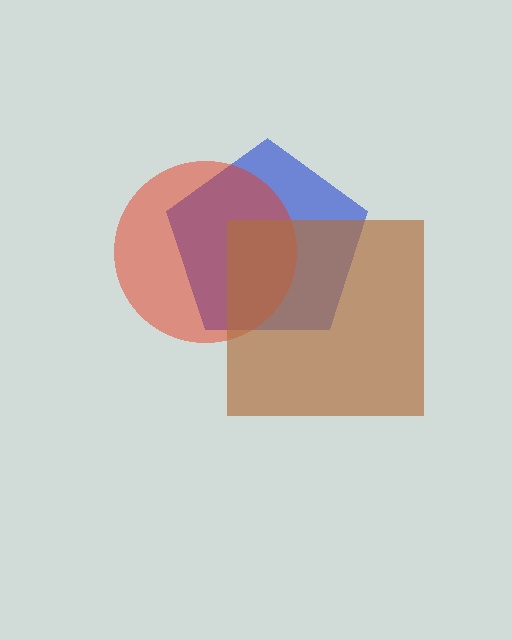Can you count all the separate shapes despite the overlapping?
Yes, there are 3 separate shapes.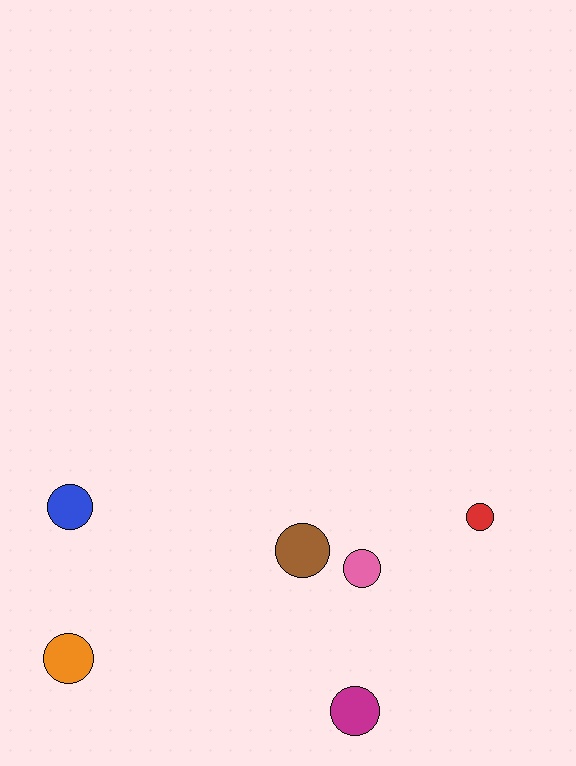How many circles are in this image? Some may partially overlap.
There are 6 circles.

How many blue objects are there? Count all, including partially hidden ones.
There is 1 blue object.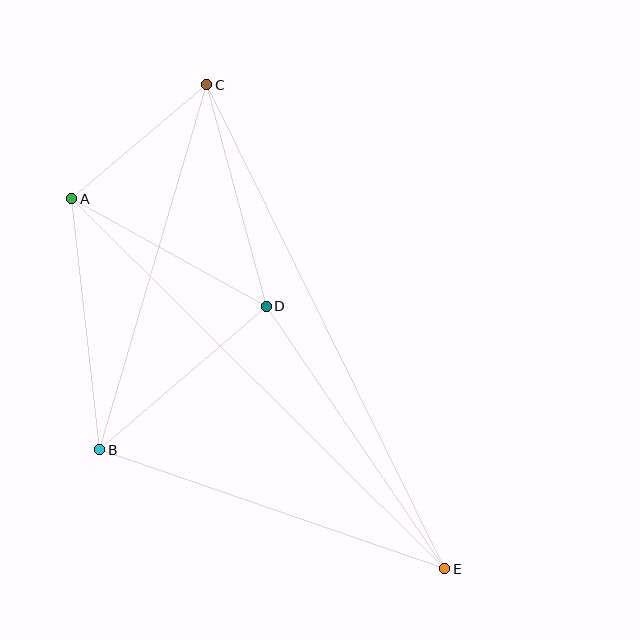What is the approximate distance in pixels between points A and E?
The distance between A and E is approximately 525 pixels.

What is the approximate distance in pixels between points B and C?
The distance between B and C is approximately 380 pixels.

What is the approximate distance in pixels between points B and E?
The distance between B and E is approximately 365 pixels.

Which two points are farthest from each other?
Points C and E are farthest from each other.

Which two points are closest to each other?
Points A and C are closest to each other.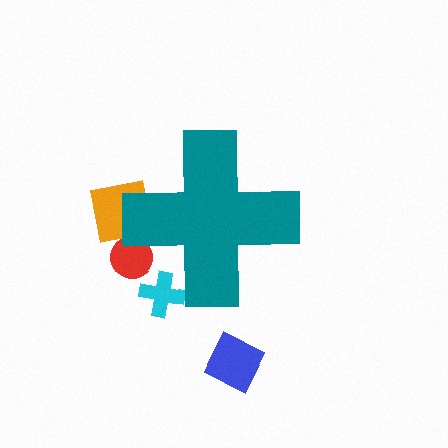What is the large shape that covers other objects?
A teal cross.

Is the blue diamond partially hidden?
No, the blue diamond is fully visible.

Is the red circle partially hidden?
Yes, the red circle is partially hidden behind the teal cross.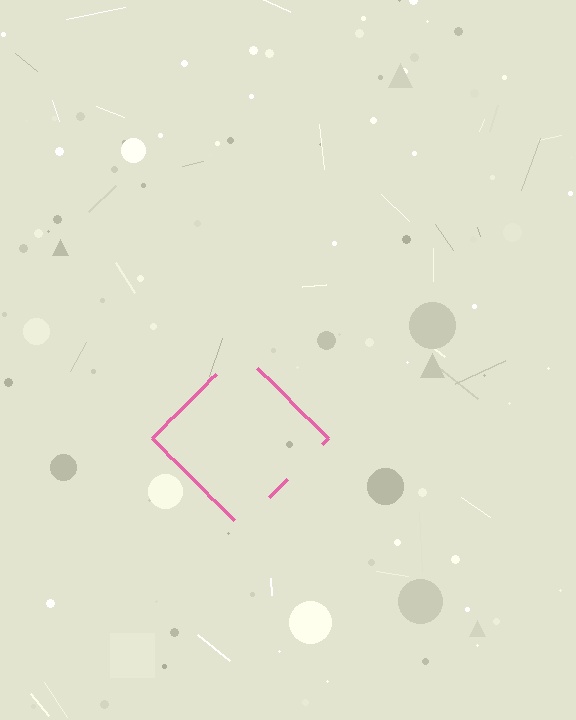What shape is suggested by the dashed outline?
The dashed outline suggests a diamond.